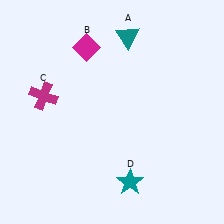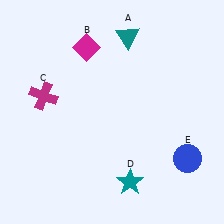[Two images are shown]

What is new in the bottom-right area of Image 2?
A blue circle (E) was added in the bottom-right area of Image 2.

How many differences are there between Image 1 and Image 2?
There is 1 difference between the two images.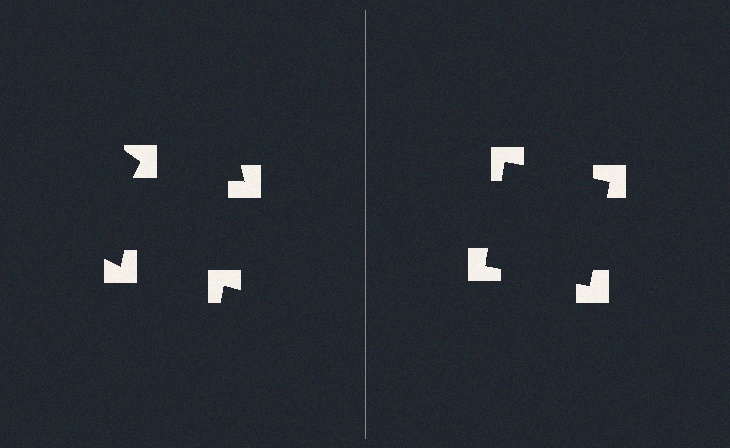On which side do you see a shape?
An illusory square appears on the right side. On the left side the wedge cuts are rotated, so no coherent shape forms.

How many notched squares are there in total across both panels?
8 — 4 on each side.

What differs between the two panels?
The notched squares are positioned identically on both sides; only the wedge orientations differ. On the right they align to a square; on the left they are misaligned.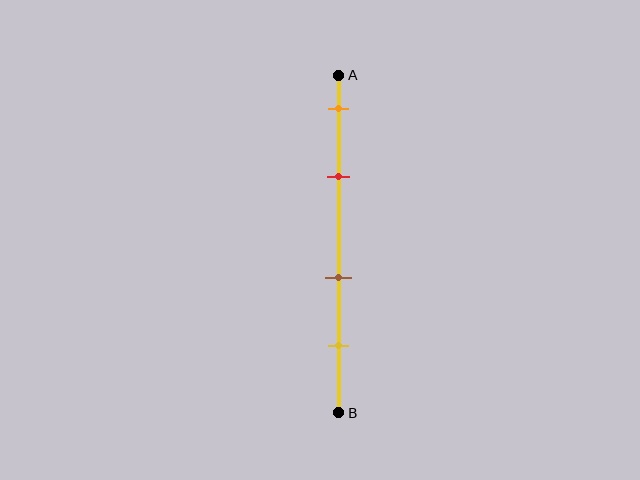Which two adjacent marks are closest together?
The orange and red marks are the closest adjacent pair.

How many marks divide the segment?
There are 4 marks dividing the segment.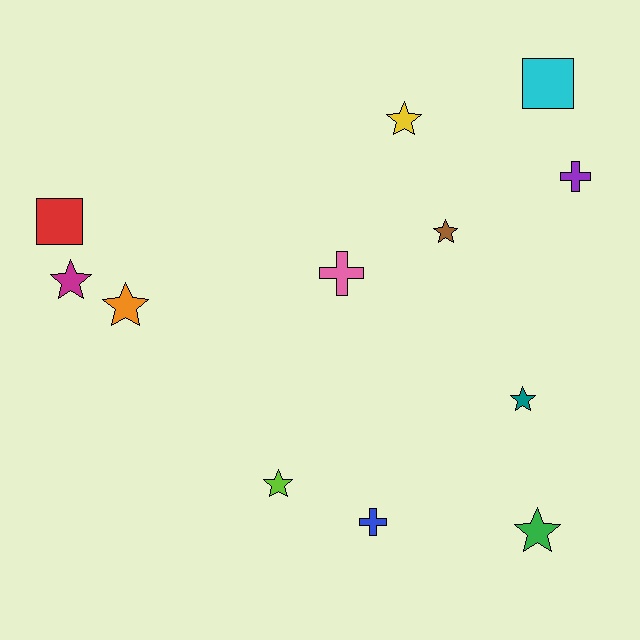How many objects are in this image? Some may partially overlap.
There are 12 objects.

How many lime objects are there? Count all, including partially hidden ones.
There is 1 lime object.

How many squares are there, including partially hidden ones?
There are 2 squares.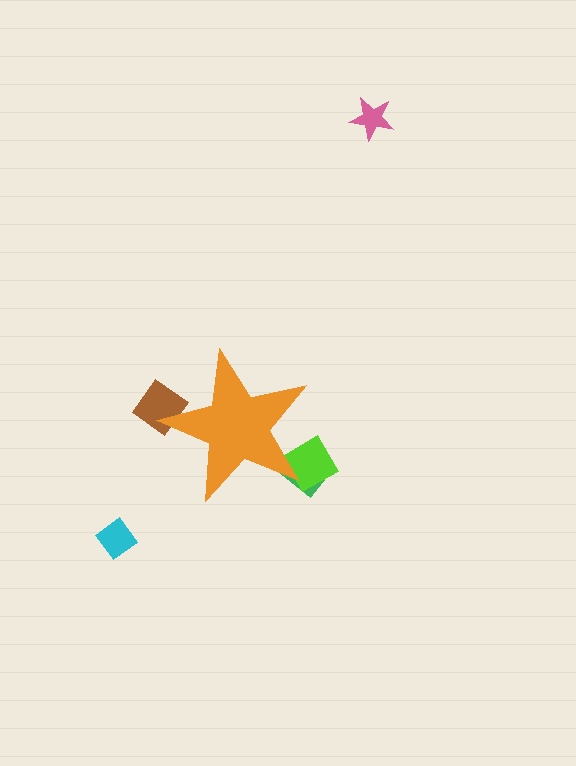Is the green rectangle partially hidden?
Yes, the green rectangle is partially hidden behind the orange star.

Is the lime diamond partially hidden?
Yes, the lime diamond is partially hidden behind the orange star.